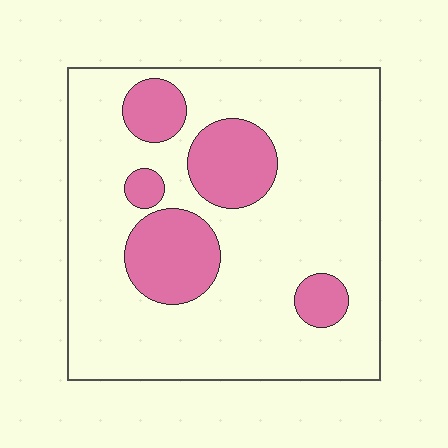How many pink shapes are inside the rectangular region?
5.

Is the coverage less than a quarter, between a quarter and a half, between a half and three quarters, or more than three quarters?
Less than a quarter.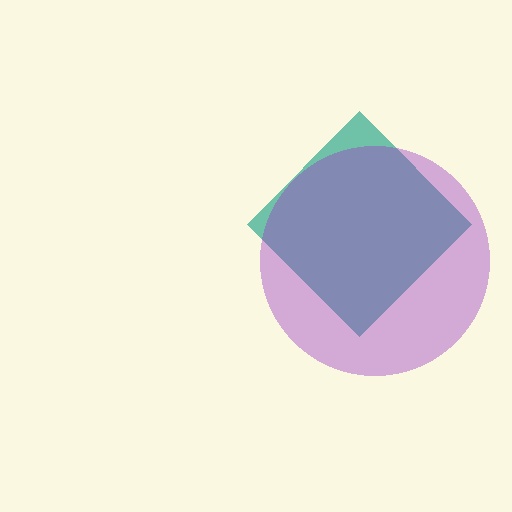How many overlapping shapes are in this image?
There are 2 overlapping shapes in the image.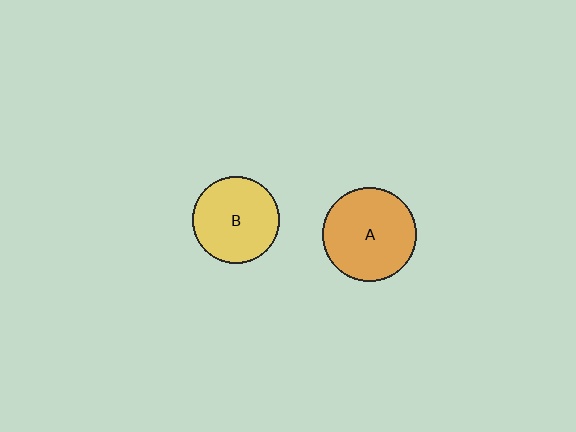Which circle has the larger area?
Circle A (orange).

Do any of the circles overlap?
No, none of the circles overlap.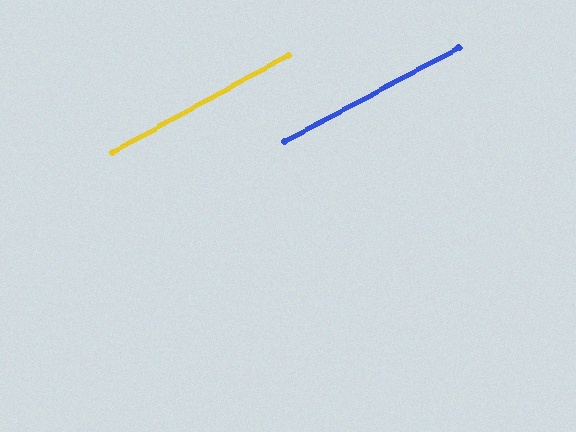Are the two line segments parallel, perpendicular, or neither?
Parallel — their directions differ by only 0.4°.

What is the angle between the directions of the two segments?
Approximately 0 degrees.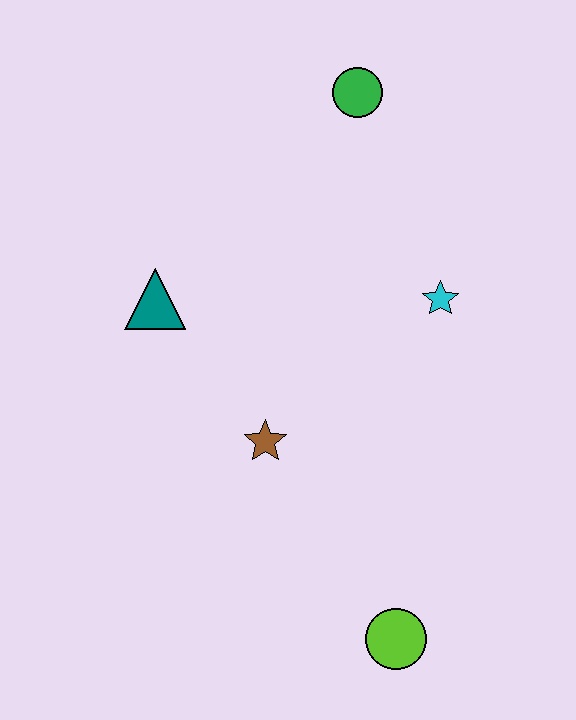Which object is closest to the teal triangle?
The brown star is closest to the teal triangle.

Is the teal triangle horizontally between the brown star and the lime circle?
No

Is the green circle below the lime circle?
No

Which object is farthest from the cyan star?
The lime circle is farthest from the cyan star.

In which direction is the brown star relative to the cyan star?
The brown star is to the left of the cyan star.